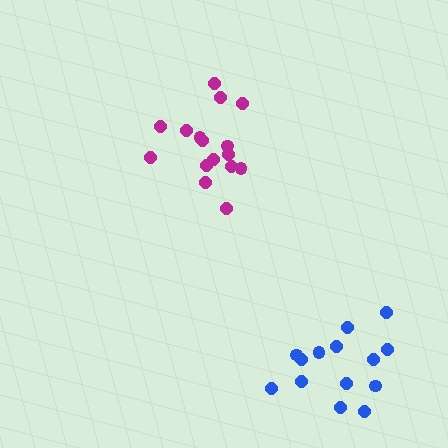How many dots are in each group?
Group 1: 16 dots, Group 2: 14 dots (30 total).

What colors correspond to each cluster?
The clusters are colored: magenta, blue.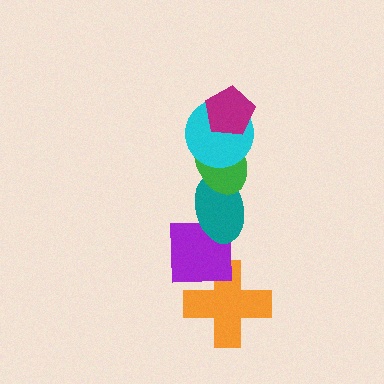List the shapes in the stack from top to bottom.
From top to bottom: the magenta pentagon, the cyan circle, the green ellipse, the teal ellipse, the purple square, the orange cross.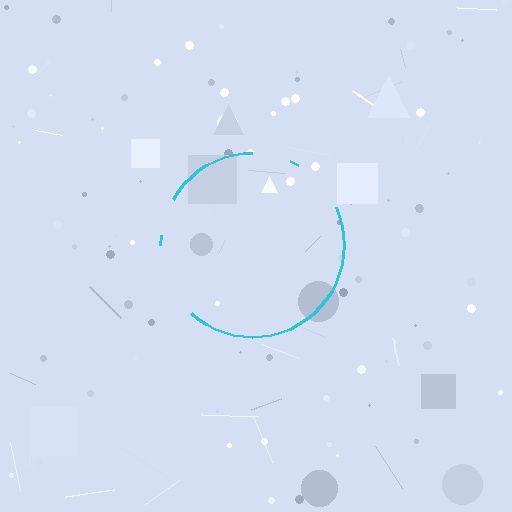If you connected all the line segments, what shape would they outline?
They would outline a circle.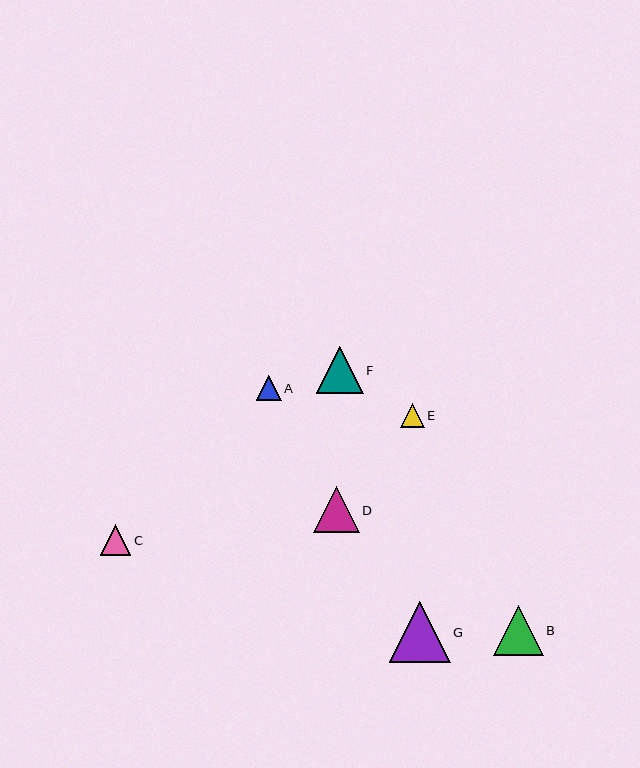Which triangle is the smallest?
Triangle E is the smallest with a size of approximately 24 pixels.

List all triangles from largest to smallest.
From largest to smallest: G, B, F, D, C, A, E.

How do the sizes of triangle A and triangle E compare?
Triangle A and triangle E are approximately the same size.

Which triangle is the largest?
Triangle G is the largest with a size of approximately 61 pixels.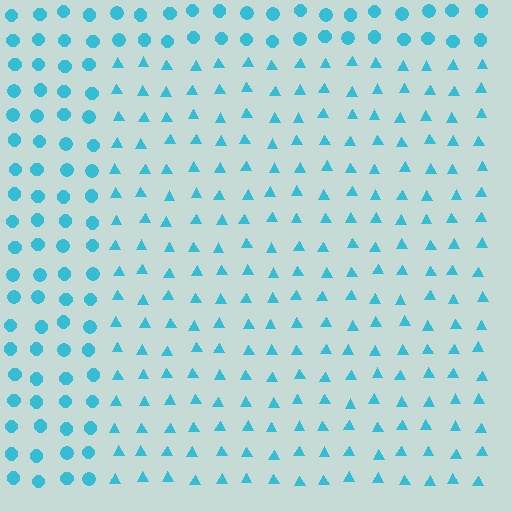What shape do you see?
I see a rectangle.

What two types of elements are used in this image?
The image uses triangles inside the rectangle region and circles outside it.